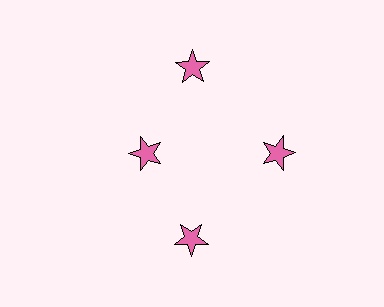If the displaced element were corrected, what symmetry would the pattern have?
It would have 4-fold rotational symmetry — the pattern would map onto itself every 90 degrees.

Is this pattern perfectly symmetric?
No. The 4 pink stars are arranged in a ring, but one element near the 9 o'clock position is pulled inward toward the center, breaking the 4-fold rotational symmetry.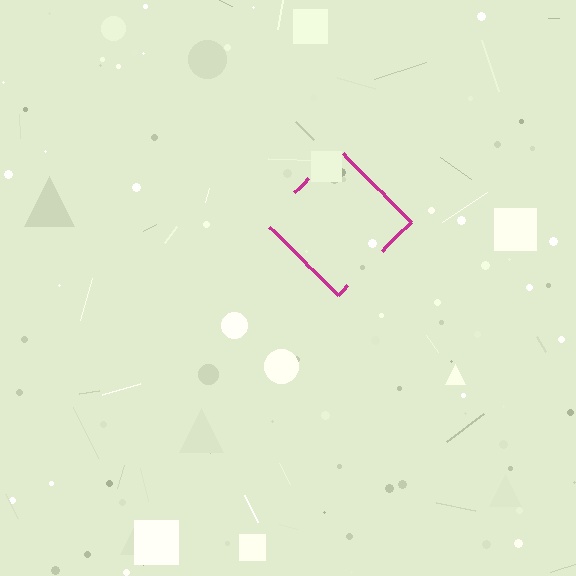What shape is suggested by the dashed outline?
The dashed outline suggests a diamond.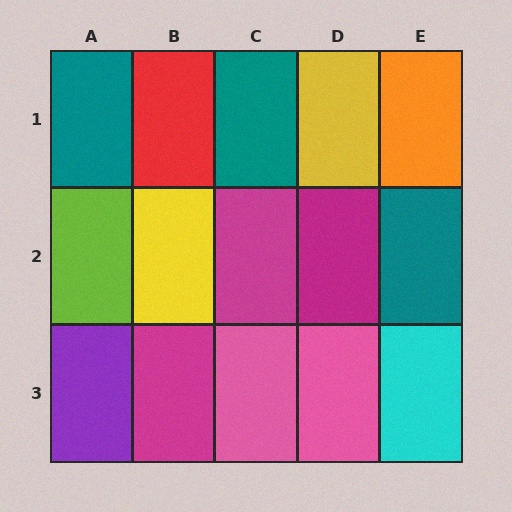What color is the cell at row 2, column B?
Yellow.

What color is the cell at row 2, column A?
Lime.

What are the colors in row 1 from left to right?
Teal, red, teal, yellow, orange.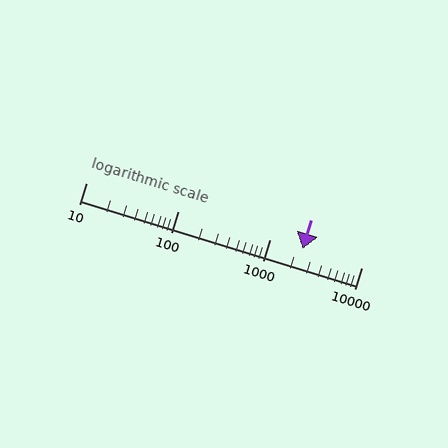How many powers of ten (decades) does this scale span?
The scale spans 3 decades, from 10 to 10000.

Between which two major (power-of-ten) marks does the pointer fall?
The pointer is between 1000 and 10000.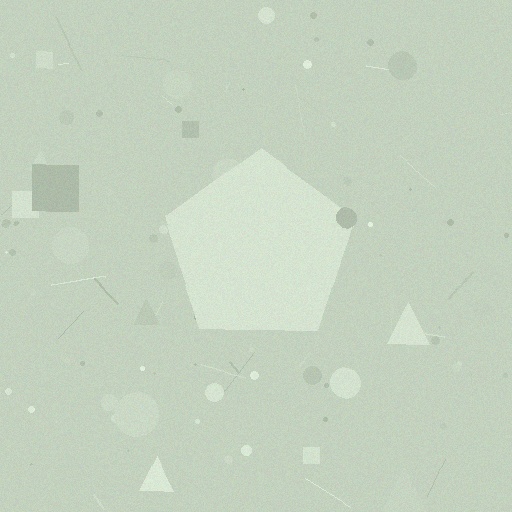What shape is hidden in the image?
A pentagon is hidden in the image.